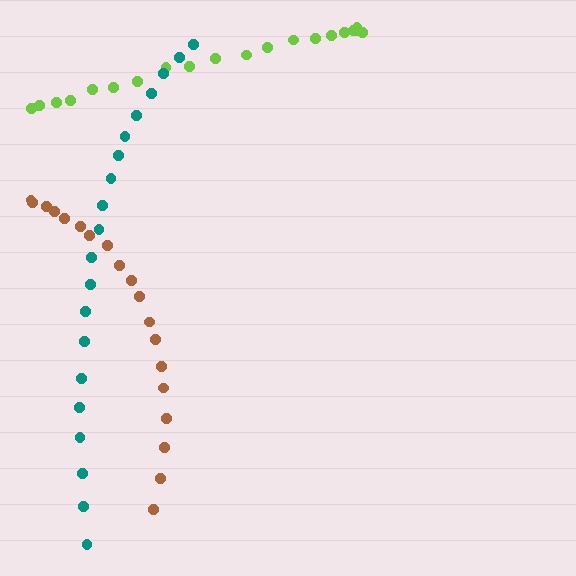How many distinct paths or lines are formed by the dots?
There are 3 distinct paths.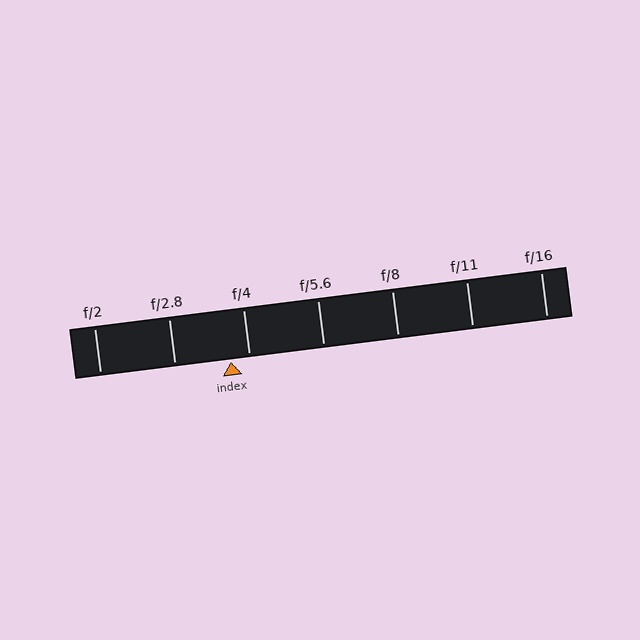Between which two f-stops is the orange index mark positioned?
The index mark is between f/2.8 and f/4.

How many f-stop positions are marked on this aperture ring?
There are 7 f-stop positions marked.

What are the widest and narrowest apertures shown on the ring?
The widest aperture shown is f/2 and the narrowest is f/16.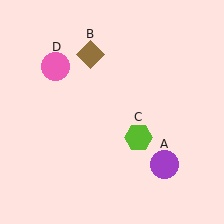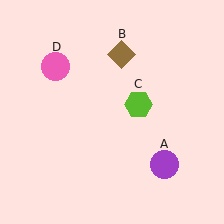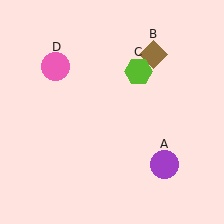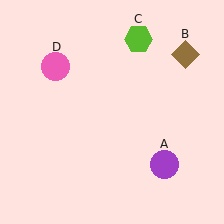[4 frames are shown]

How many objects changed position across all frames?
2 objects changed position: brown diamond (object B), lime hexagon (object C).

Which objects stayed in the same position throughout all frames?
Purple circle (object A) and pink circle (object D) remained stationary.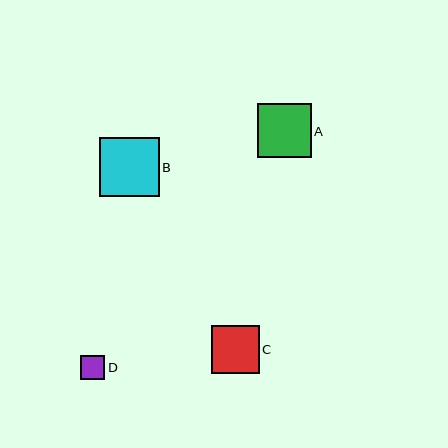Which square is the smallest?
Square D is the smallest with a size of approximately 24 pixels.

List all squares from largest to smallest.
From largest to smallest: B, A, C, D.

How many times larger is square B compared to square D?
Square B is approximately 2.5 times the size of square D.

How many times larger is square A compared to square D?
Square A is approximately 2.2 times the size of square D.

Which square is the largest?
Square B is the largest with a size of approximately 59 pixels.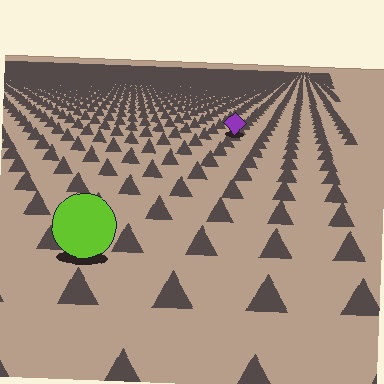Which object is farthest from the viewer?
The purple diamond is farthest from the viewer. It appears smaller and the ground texture around it is denser.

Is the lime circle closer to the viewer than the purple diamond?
Yes. The lime circle is closer — you can tell from the texture gradient: the ground texture is coarser near it.